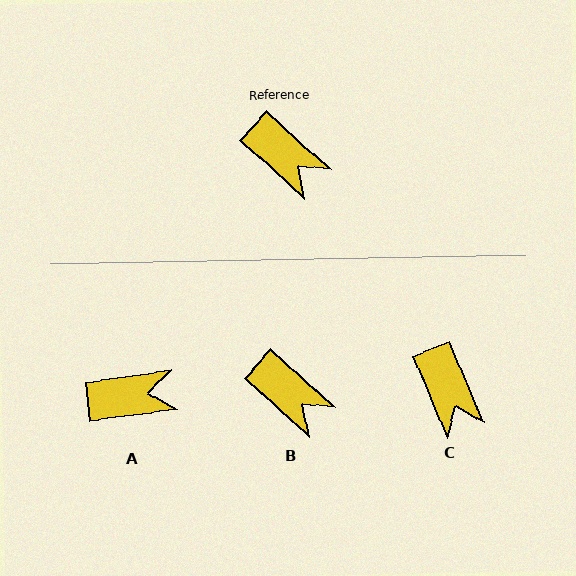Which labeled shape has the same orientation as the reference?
B.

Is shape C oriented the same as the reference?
No, it is off by about 26 degrees.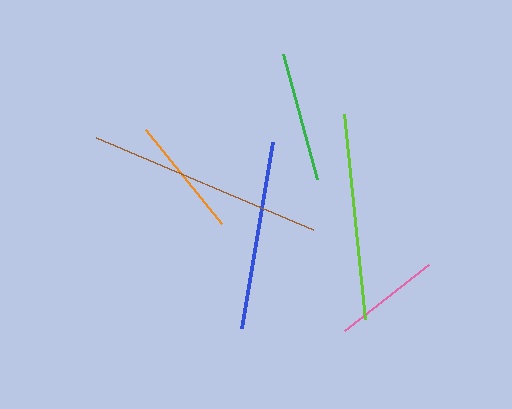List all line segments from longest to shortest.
From longest to shortest: brown, lime, blue, green, orange, pink.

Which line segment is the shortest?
The pink line is the shortest at approximately 108 pixels.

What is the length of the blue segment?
The blue segment is approximately 189 pixels long.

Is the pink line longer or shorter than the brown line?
The brown line is longer than the pink line.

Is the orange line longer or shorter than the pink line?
The orange line is longer than the pink line.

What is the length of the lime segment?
The lime segment is approximately 206 pixels long.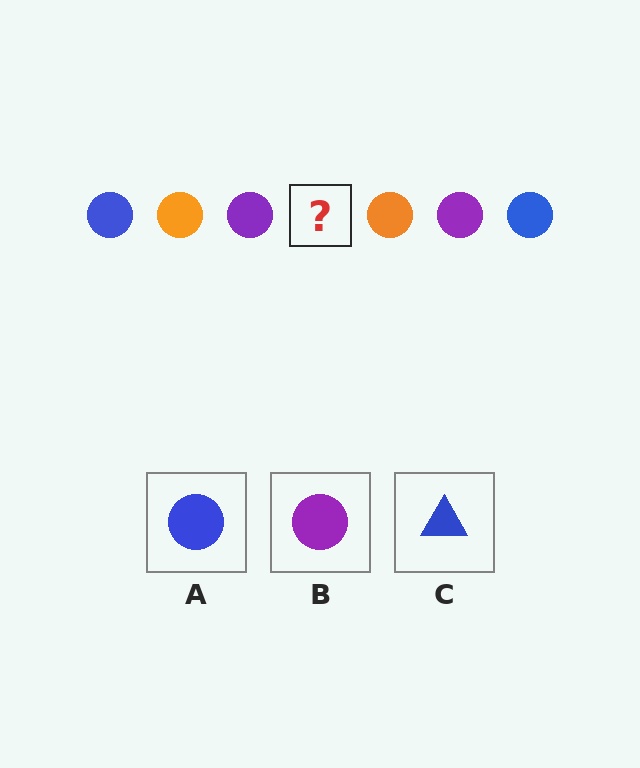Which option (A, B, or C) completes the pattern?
A.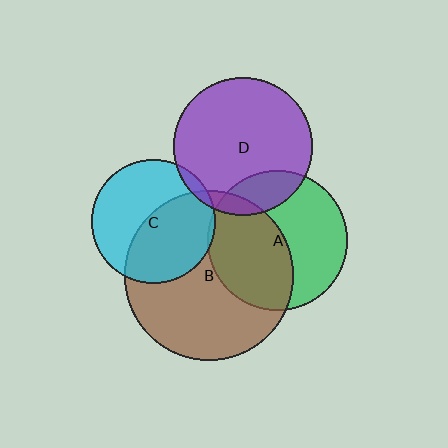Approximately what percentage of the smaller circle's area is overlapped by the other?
Approximately 50%.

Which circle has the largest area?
Circle B (brown).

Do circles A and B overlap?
Yes.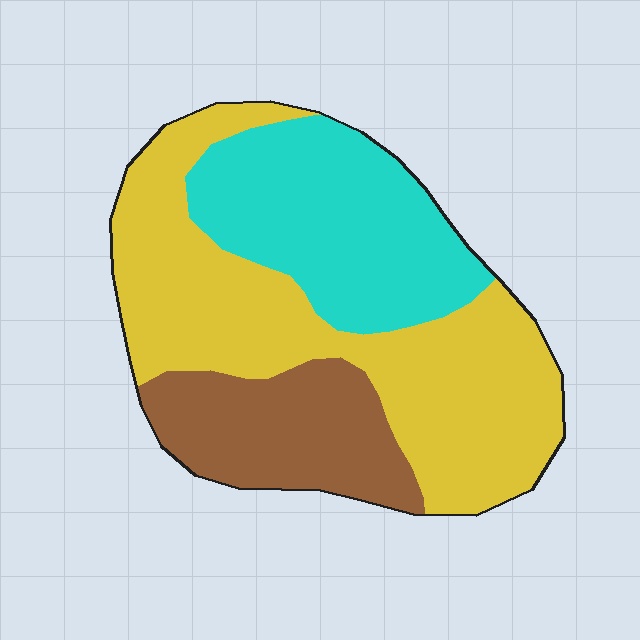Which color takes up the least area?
Brown, at roughly 20%.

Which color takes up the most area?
Yellow, at roughly 50%.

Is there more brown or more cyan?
Cyan.